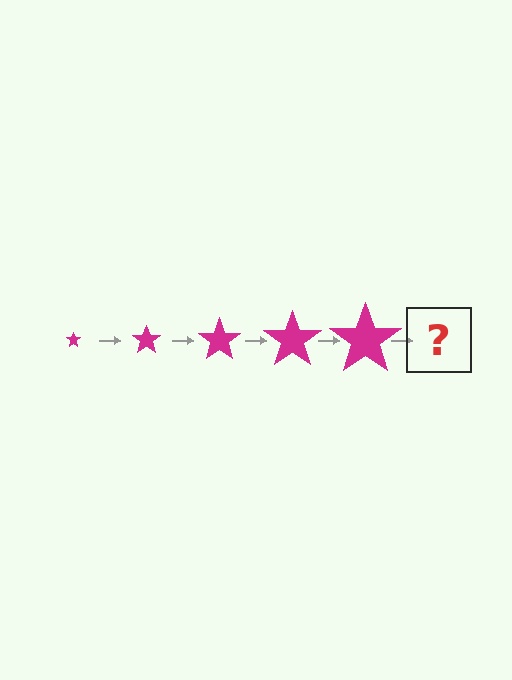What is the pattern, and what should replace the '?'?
The pattern is that the star gets progressively larger each step. The '?' should be a magenta star, larger than the previous one.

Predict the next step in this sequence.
The next step is a magenta star, larger than the previous one.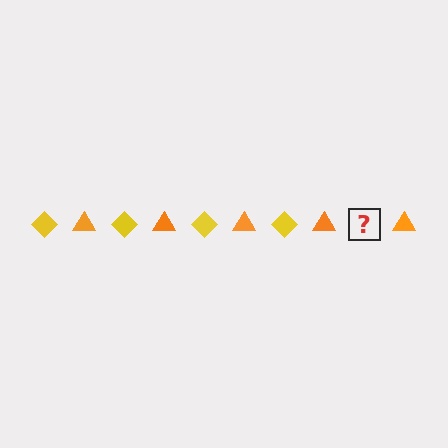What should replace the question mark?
The question mark should be replaced with a yellow diamond.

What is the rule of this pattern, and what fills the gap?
The rule is that the pattern alternates between yellow diamond and orange triangle. The gap should be filled with a yellow diamond.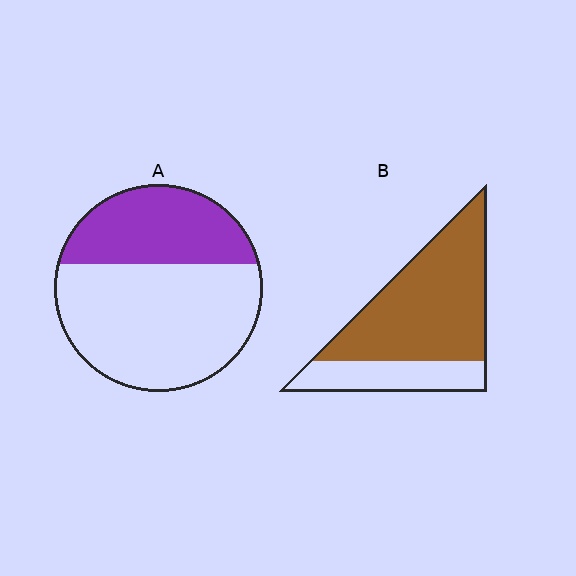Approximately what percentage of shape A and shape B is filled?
A is approximately 35% and B is approximately 70%.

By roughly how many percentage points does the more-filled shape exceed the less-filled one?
By roughly 35 percentage points (B over A).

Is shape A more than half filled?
No.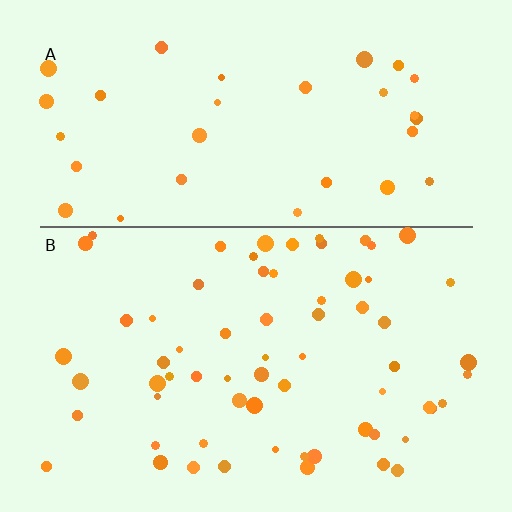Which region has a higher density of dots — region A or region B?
B (the bottom).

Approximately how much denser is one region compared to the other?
Approximately 2.0× — region B over region A.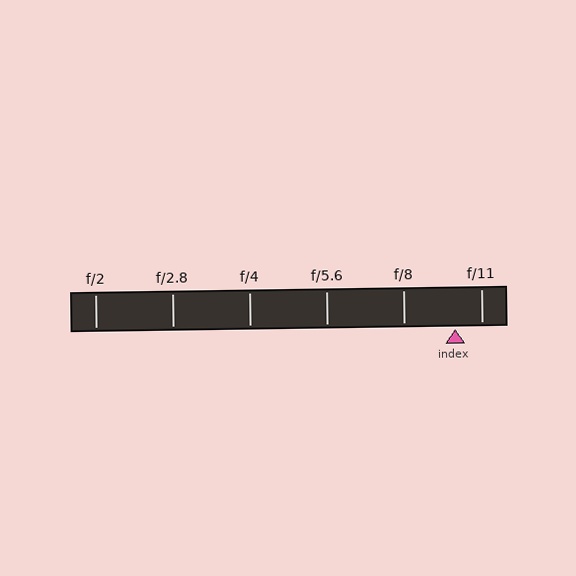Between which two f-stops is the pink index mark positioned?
The index mark is between f/8 and f/11.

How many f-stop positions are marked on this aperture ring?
There are 6 f-stop positions marked.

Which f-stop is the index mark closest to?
The index mark is closest to f/11.